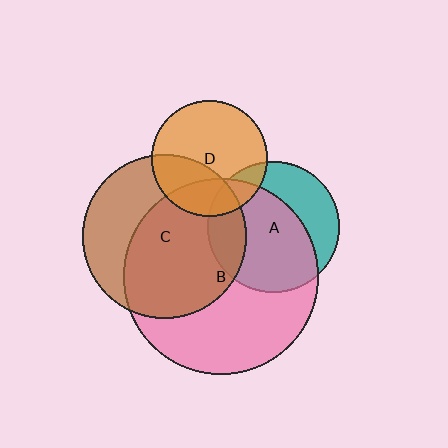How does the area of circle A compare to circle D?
Approximately 1.3 times.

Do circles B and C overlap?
Yes.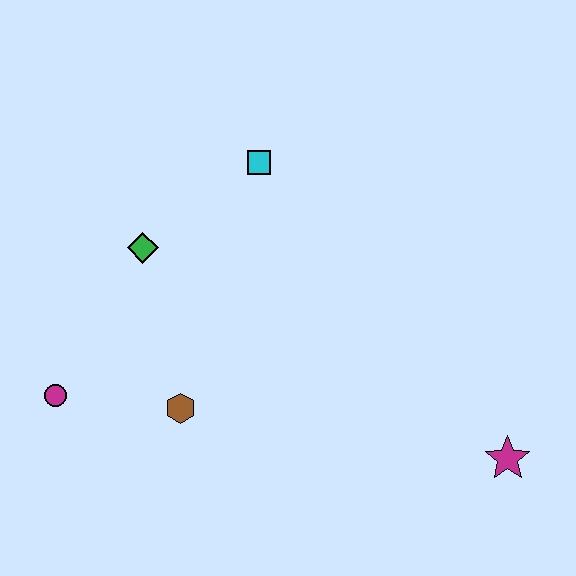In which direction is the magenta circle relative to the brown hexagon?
The magenta circle is to the left of the brown hexagon.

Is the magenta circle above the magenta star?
Yes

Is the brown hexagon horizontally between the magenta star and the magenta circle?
Yes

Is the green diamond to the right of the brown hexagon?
No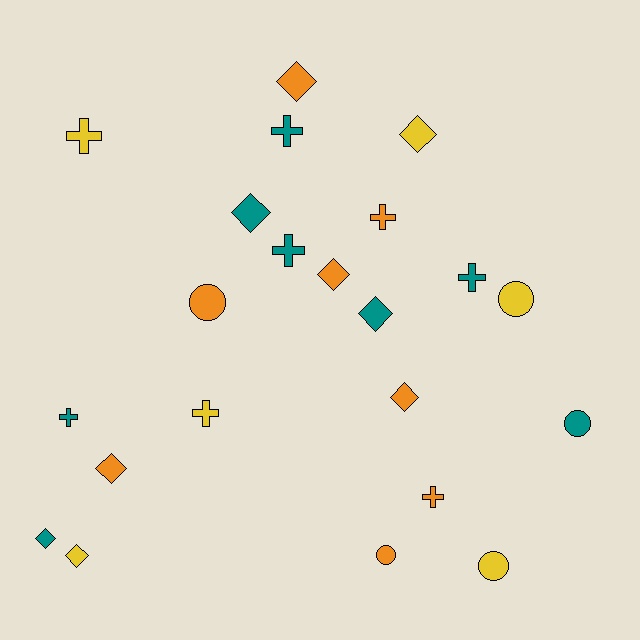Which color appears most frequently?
Teal, with 8 objects.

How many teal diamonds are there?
There are 3 teal diamonds.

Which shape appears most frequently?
Diamond, with 9 objects.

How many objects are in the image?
There are 22 objects.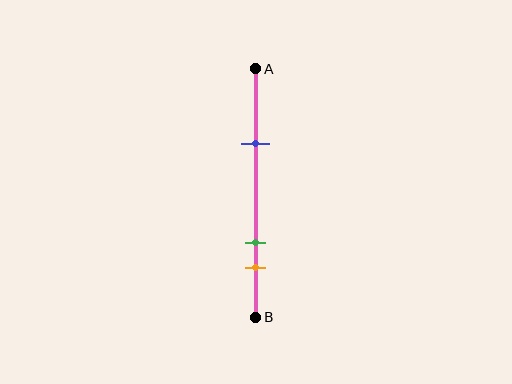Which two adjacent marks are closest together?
The green and orange marks are the closest adjacent pair.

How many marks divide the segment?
There are 3 marks dividing the segment.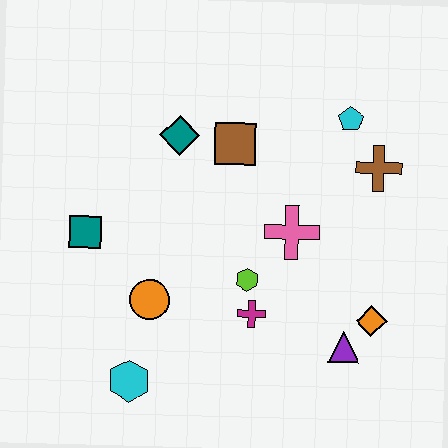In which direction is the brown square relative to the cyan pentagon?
The brown square is to the left of the cyan pentagon.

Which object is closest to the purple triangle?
The orange diamond is closest to the purple triangle.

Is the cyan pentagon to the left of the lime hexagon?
No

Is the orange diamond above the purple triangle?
Yes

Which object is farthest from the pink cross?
The cyan hexagon is farthest from the pink cross.